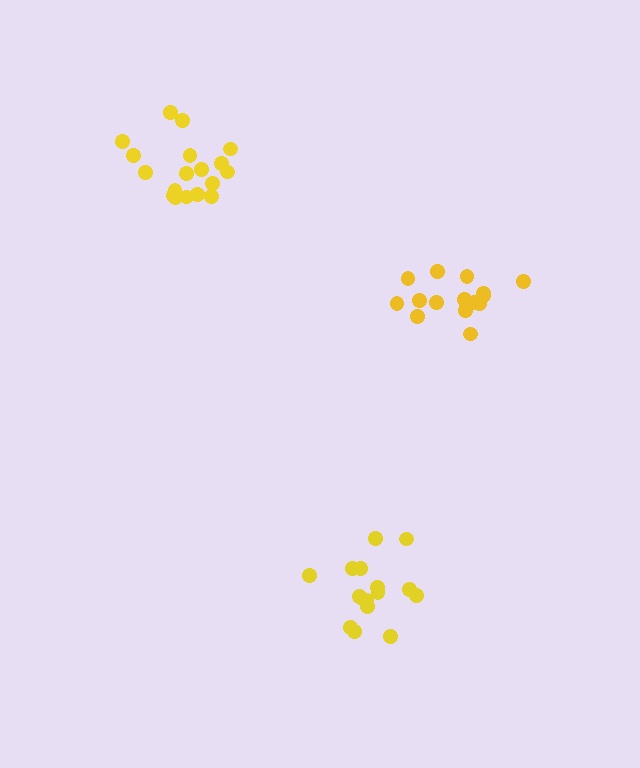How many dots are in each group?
Group 1: 17 dots, Group 2: 18 dots, Group 3: 16 dots (51 total).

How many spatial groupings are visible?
There are 3 spatial groupings.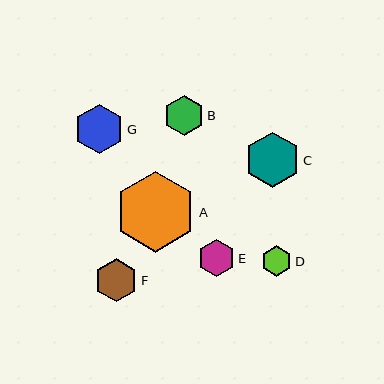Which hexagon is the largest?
Hexagon A is the largest with a size of approximately 80 pixels.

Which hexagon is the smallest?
Hexagon D is the smallest with a size of approximately 31 pixels.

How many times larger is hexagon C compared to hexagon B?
Hexagon C is approximately 1.4 times the size of hexagon B.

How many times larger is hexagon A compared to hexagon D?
Hexagon A is approximately 2.6 times the size of hexagon D.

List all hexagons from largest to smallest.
From largest to smallest: A, C, G, F, B, E, D.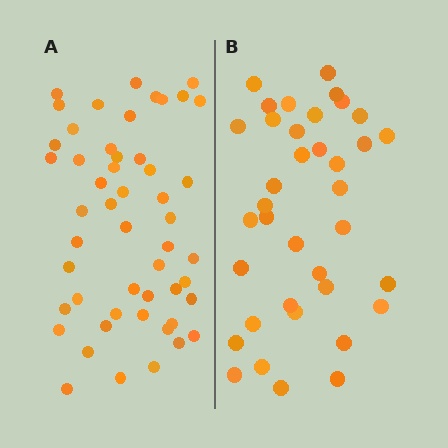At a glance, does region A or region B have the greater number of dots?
Region A (the left region) has more dots.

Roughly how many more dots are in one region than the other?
Region A has approximately 15 more dots than region B.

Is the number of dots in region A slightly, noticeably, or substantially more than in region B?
Region A has noticeably more, but not dramatically so. The ratio is roughly 1.4 to 1.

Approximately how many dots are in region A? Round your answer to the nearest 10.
About 50 dots. (The exact count is 51, which rounds to 50.)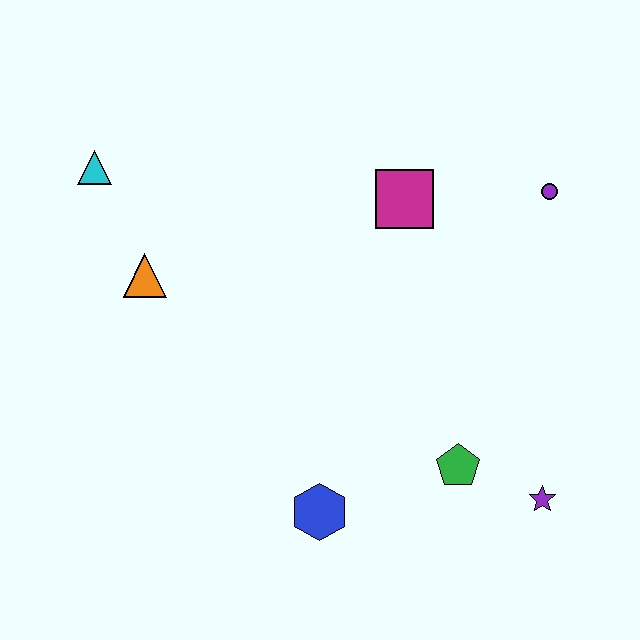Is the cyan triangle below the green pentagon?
No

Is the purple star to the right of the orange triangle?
Yes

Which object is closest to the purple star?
The green pentagon is closest to the purple star.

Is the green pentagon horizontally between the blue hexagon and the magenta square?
No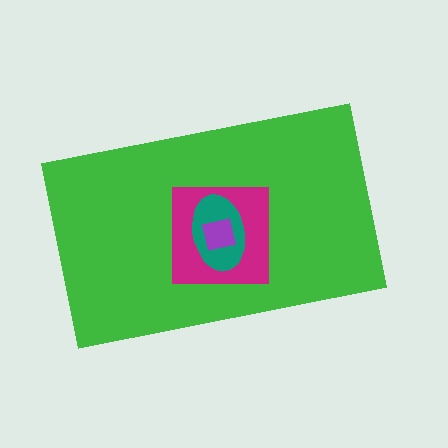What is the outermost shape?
The green rectangle.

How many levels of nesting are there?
4.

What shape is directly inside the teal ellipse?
The purple square.